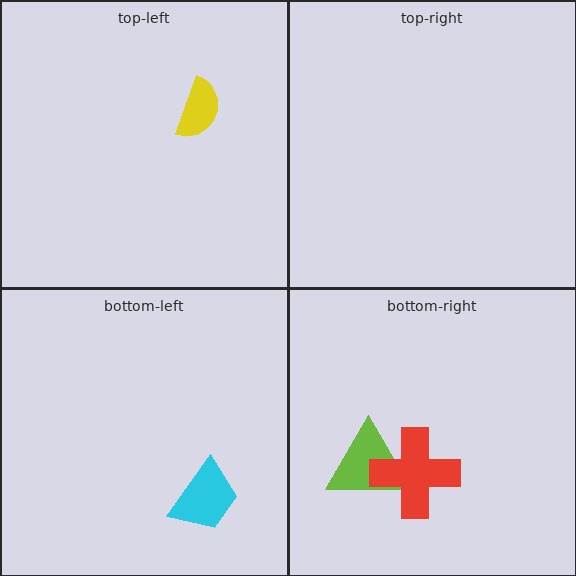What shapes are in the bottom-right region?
The lime triangle, the red cross.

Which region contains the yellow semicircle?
The top-left region.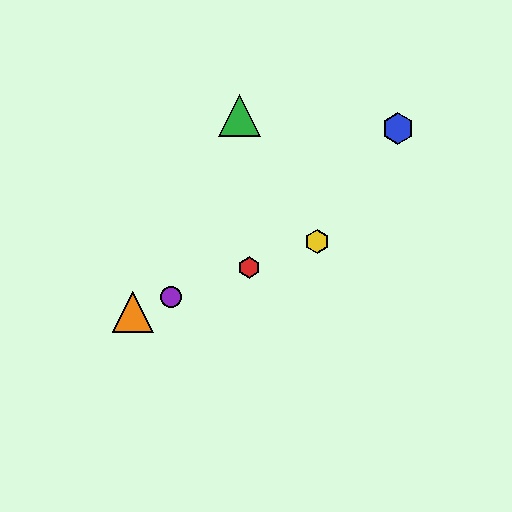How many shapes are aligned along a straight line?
4 shapes (the red hexagon, the yellow hexagon, the purple circle, the orange triangle) are aligned along a straight line.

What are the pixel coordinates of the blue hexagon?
The blue hexagon is at (398, 129).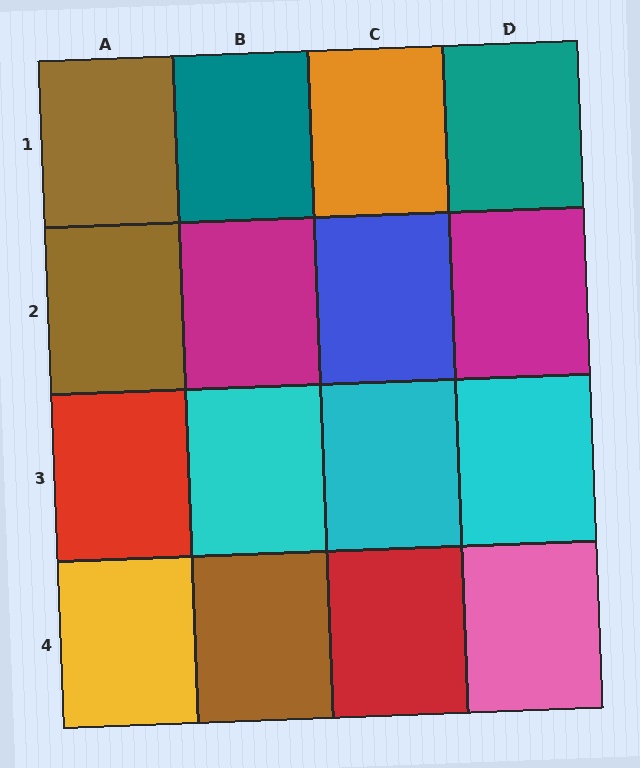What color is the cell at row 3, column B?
Cyan.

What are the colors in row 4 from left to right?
Yellow, brown, red, pink.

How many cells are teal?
2 cells are teal.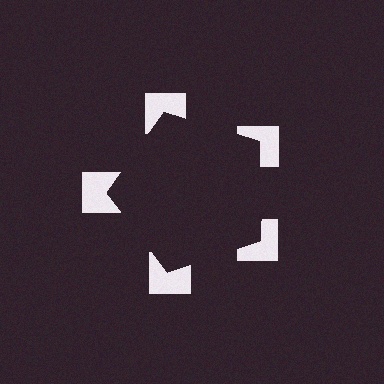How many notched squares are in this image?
There are 5 — one at each vertex of the illusory pentagon.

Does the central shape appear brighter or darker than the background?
It typically appears slightly darker than the background, even though no actual brightness change is drawn.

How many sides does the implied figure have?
5 sides.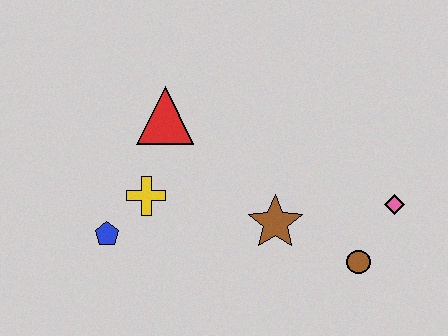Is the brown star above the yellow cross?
No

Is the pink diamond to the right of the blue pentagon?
Yes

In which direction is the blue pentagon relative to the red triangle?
The blue pentagon is below the red triangle.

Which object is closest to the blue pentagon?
The yellow cross is closest to the blue pentagon.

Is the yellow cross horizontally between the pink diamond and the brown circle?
No